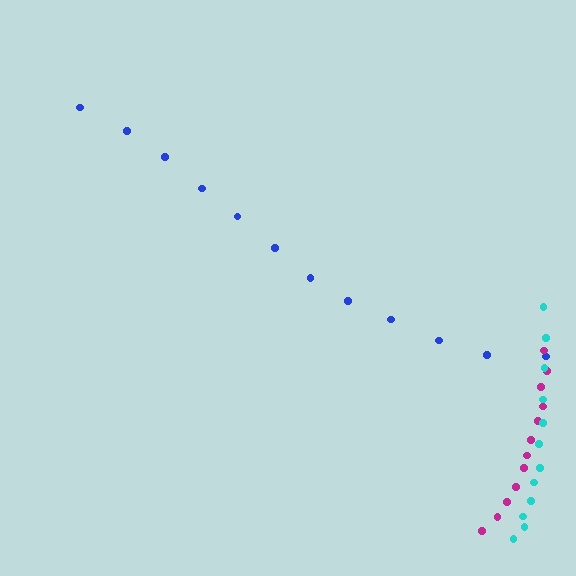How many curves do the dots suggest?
There are 3 distinct paths.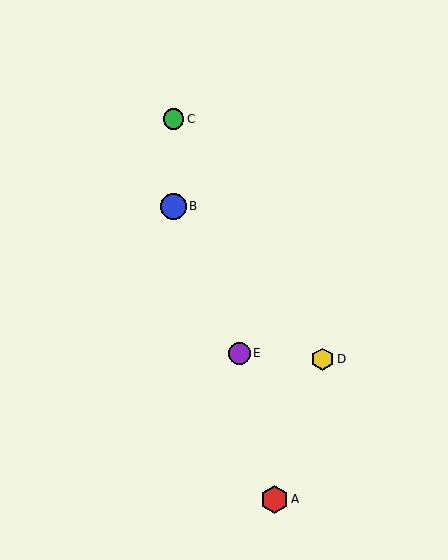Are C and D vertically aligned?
No, C is at x≈173 and D is at x≈322.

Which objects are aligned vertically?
Objects B, C are aligned vertically.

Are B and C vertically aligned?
Yes, both are at x≈173.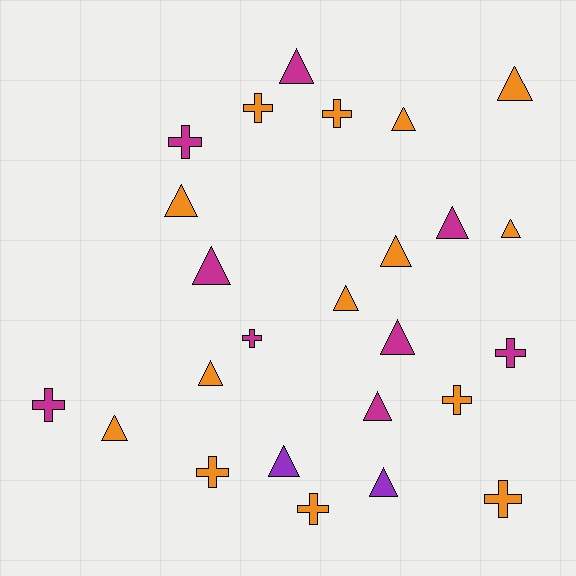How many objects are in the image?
There are 25 objects.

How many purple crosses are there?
There are no purple crosses.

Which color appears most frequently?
Orange, with 14 objects.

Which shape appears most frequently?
Triangle, with 15 objects.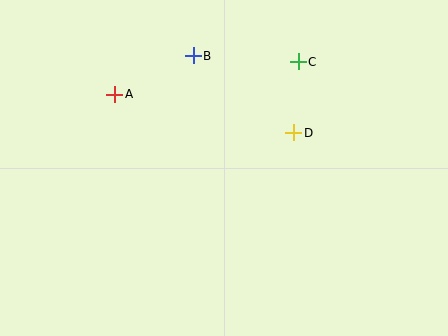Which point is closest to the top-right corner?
Point C is closest to the top-right corner.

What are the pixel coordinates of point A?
Point A is at (115, 94).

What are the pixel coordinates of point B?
Point B is at (193, 56).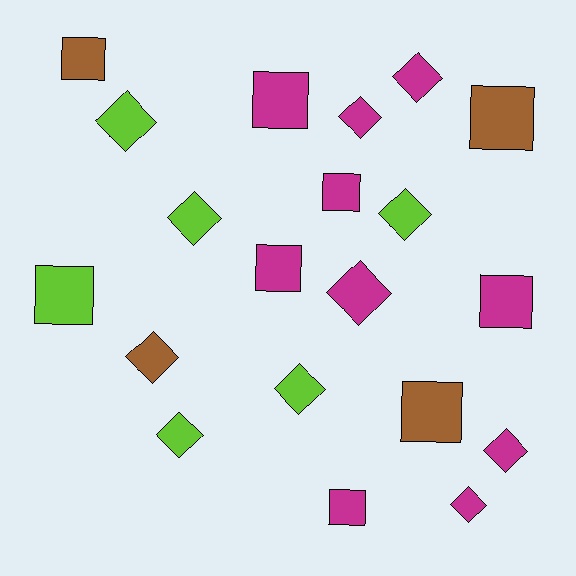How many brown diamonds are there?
There is 1 brown diamond.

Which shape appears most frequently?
Diamond, with 11 objects.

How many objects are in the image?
There are 20 objects.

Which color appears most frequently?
Magenta, with 10 objects.